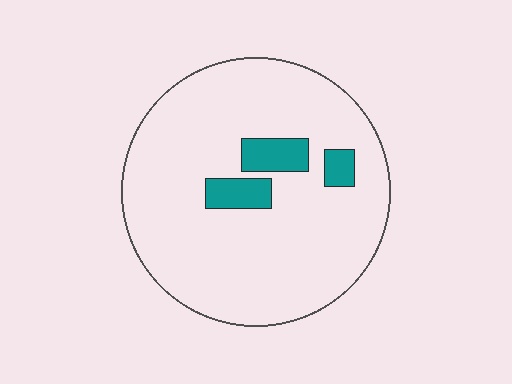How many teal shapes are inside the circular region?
3.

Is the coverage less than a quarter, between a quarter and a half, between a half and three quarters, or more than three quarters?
Less than a quarter.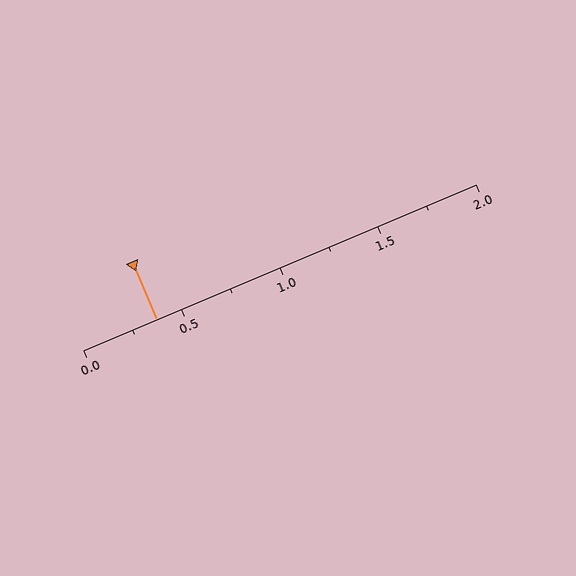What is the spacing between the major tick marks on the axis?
The major ticks are spaced 0.5 apart.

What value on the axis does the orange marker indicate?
The marker indicates approximately 0.38.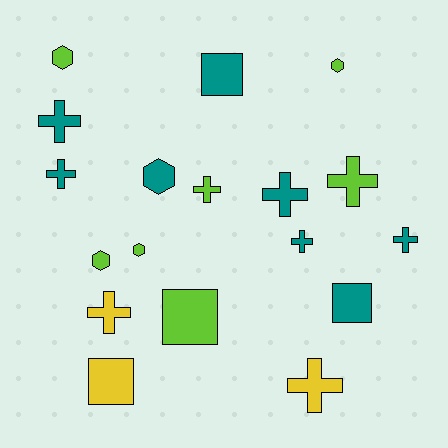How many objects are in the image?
There are 18 objects.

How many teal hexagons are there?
There is 1 teal hexagon.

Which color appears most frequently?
Teal, with 8 objects.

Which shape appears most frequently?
Cross, with 9 objects.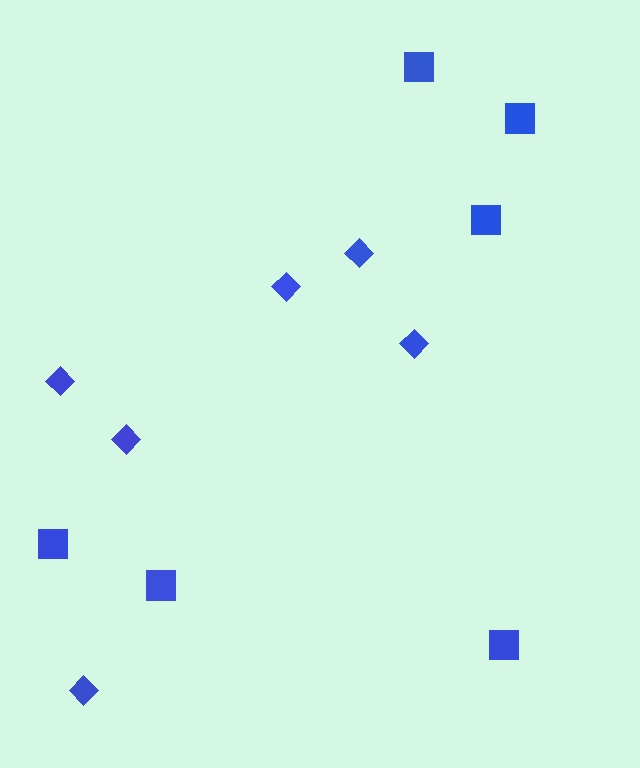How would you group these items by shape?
There are 2 groups: one group of diamonds (6) and one group of squares (6).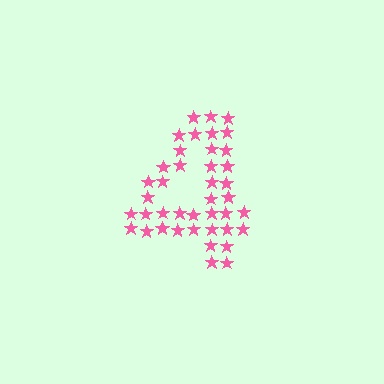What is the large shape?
The large shape is the digit 4.